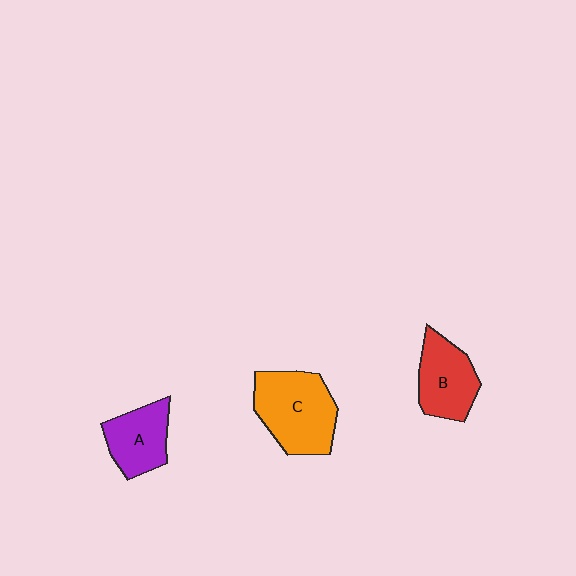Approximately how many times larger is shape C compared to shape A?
Approximately 1.5 times.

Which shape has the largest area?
Shape C (orange).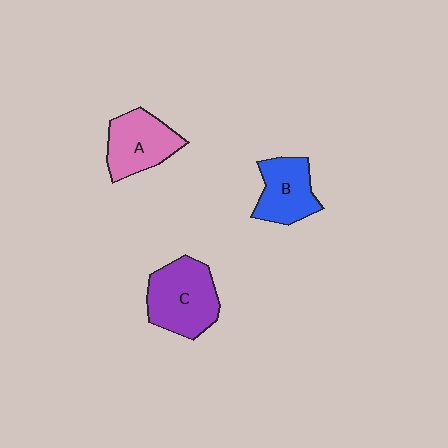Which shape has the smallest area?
Shape B (blue).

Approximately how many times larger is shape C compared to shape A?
Approximately 1.2 times.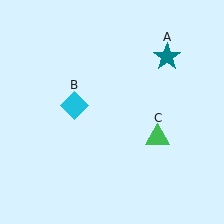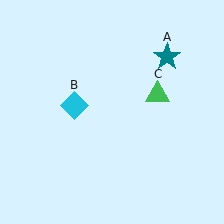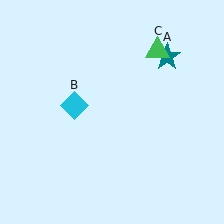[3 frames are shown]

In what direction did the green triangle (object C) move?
The green triangle (object C) moved up.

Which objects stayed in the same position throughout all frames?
Teal star (object A) and cyan diamond (object B) remained stationary.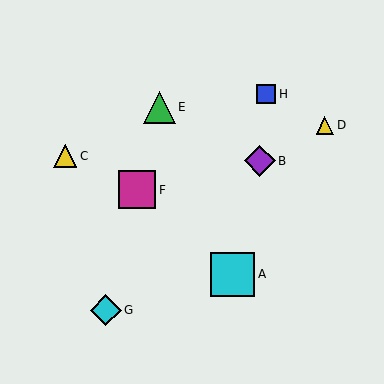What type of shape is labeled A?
Shape A is a cyan square.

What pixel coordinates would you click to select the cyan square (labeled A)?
Click at (233, 275) to select the cyan square A.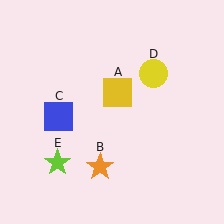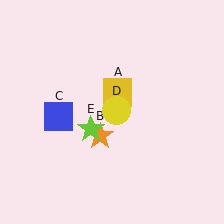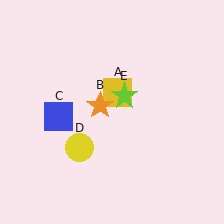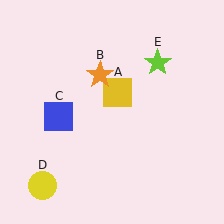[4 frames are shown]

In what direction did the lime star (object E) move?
The lime star (object E) moved up and to the right.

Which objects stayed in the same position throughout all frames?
Yellow square (object A) and blue square (object C) remained stationary.